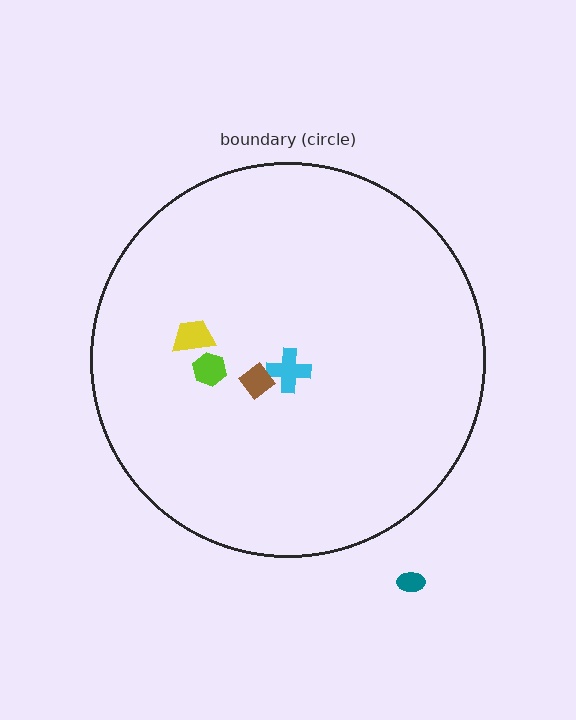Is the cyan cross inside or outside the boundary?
Inside.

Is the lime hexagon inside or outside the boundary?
Inside.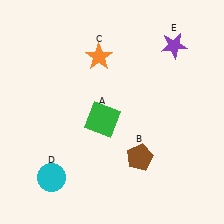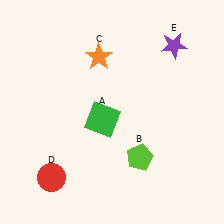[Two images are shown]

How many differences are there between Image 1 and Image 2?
There are 2 differences between the two images.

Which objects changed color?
B changed from brown to lime. D changed from cyan to red.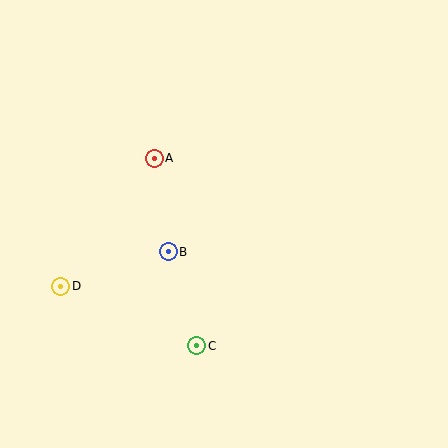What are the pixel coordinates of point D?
Point D is at (61, 286).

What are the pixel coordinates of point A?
Point A is at (154, 158).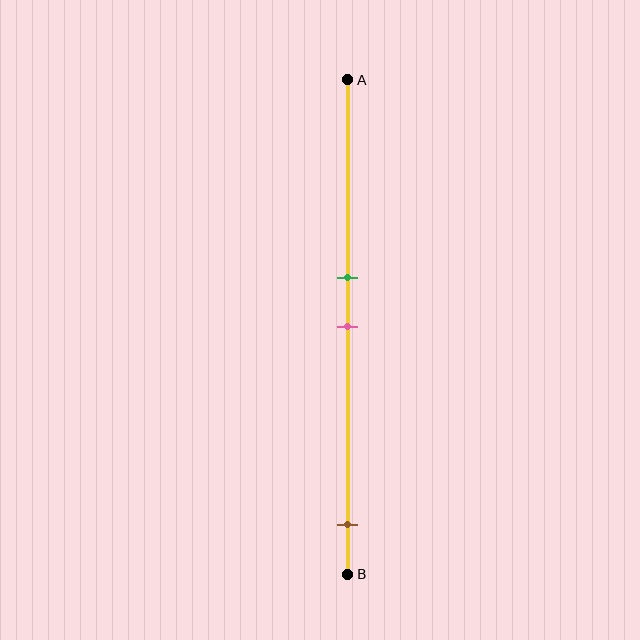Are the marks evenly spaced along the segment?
No, the marks are not evenly spaced.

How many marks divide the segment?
There are 3 marks dividing the segment.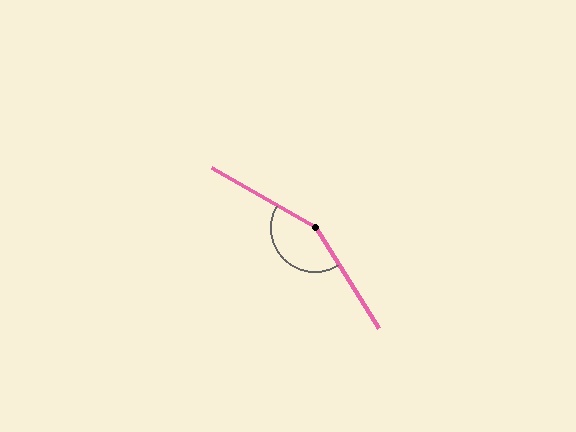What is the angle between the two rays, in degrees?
Approximately 152 degrees.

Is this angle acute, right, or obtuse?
It is obtuse.